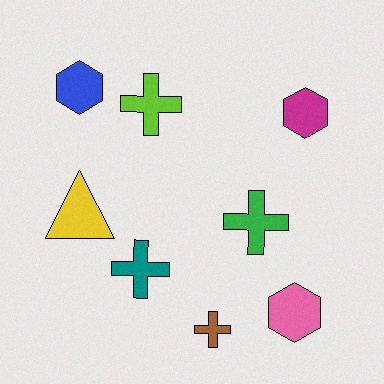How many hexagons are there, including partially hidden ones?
There are 3 hexagons.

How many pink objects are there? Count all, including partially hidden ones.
There is 1 pink object.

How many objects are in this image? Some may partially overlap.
There are 8 objects.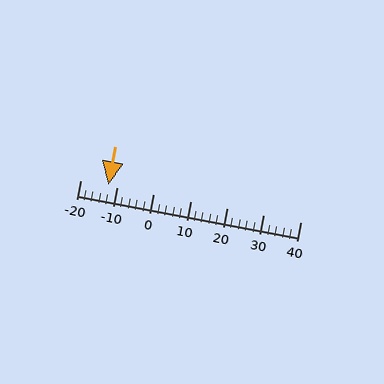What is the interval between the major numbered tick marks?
The major tick marks are spaced 10 units apart.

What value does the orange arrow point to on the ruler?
The orange arrow points to approximately -12.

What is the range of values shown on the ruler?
The ruler shows values from -20 to 40.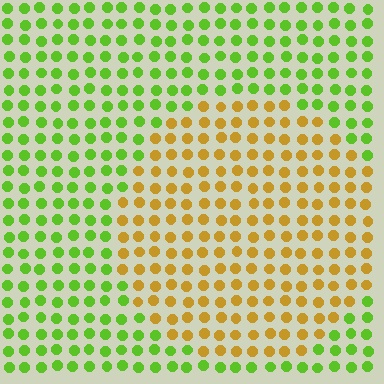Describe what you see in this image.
The image is filled with small lime elements in a uniform arrangement. A circle-shaped region is visible where the elements are tinted to a slightly different hue, forming a subtle color boundary.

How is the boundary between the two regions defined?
The boundary is defined purely by a slight shift in hue (about 58 degrees). Spacing, size, and orientation are identical on both sides.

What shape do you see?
I see a circle.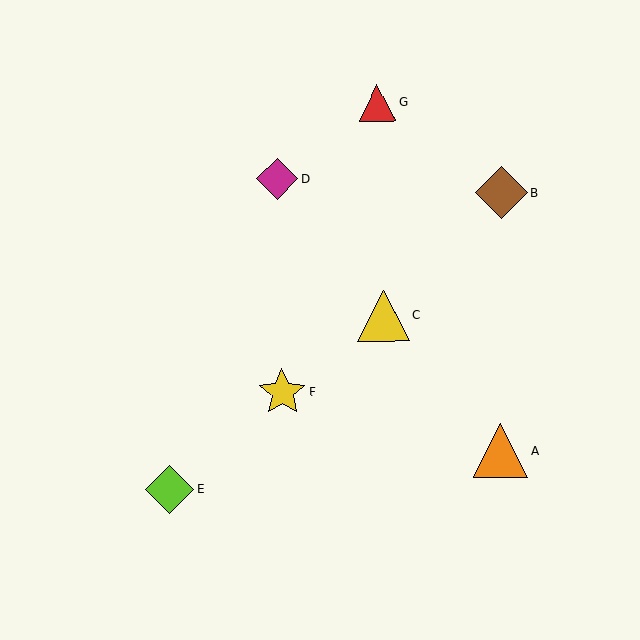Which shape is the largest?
The orange triangle (labeled A) is the largest.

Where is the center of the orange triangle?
The center of the orange triangle is at (501, 451).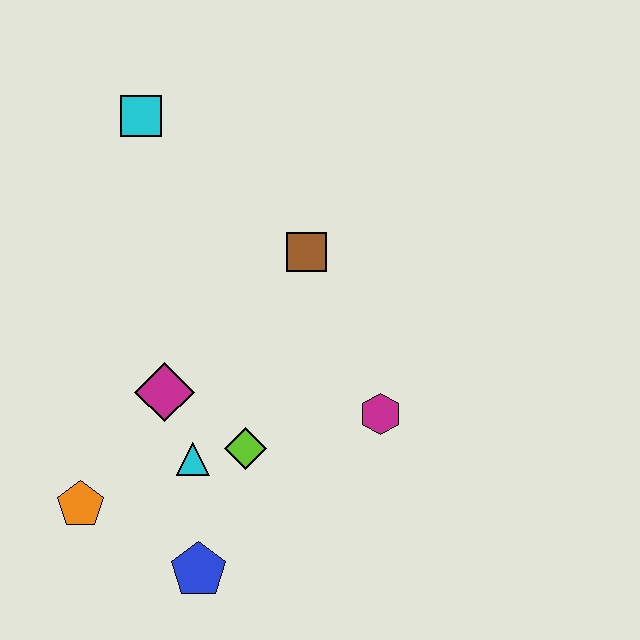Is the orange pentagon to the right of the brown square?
No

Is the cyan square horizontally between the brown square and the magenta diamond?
No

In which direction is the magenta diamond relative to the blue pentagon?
The magenta diamond is above the blue pentagon.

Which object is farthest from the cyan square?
The blue pentagon is farthest from the cyan square.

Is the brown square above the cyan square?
No